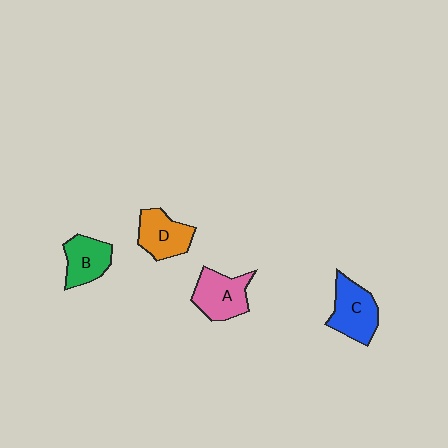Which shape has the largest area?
Shape C (blue).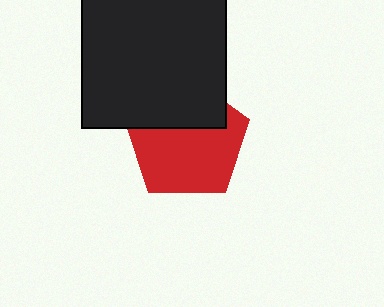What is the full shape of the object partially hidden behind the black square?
The partially hidden object is a red pentagon.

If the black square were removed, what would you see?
You would see the complete red pentagon.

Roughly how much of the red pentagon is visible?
About half of it is visible (roughly 64%).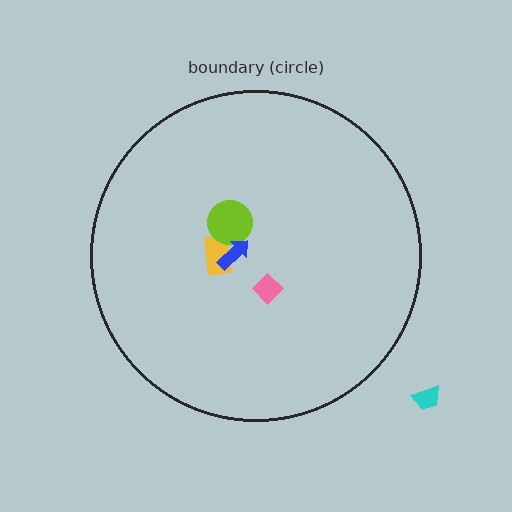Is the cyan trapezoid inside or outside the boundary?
Outside.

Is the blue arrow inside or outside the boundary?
Inside.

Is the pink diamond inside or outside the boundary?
Inside.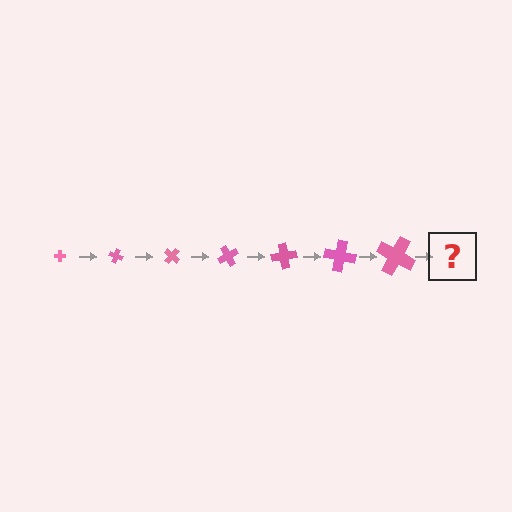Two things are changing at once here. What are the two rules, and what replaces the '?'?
The two rules are that the cross grows larger each step and it rotates 20 degrees each step. The '?' should be a cross, larger than the previous one and rotated 140 degrees from the start.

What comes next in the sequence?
The next element should be a cross, larger than the previous one and rotated 140 degrees from the start.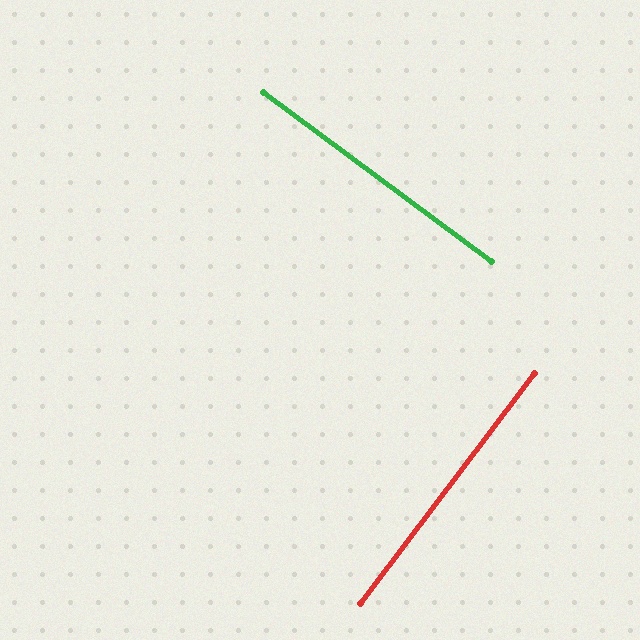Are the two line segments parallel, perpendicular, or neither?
Perpendicular — they meet at approximately 89°.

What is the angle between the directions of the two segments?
Approximately 89 degrees.